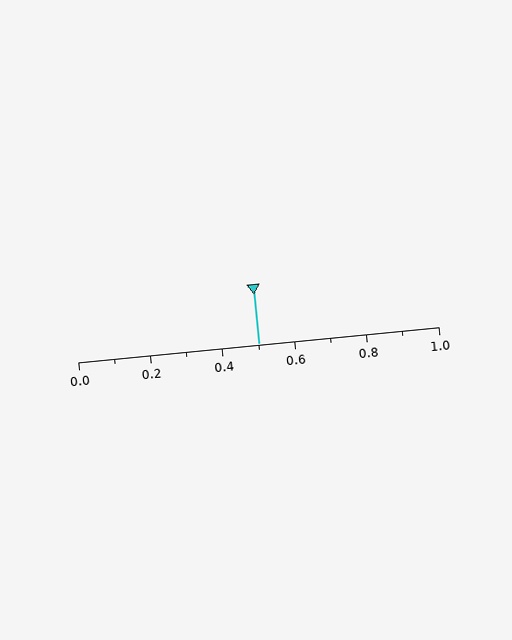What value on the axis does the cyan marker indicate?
The marker indicates approximately 0.5.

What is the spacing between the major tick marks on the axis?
The major ticks are spaced 0.2 apart.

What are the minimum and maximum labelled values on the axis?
The axis runs from 0.0 to 1.0.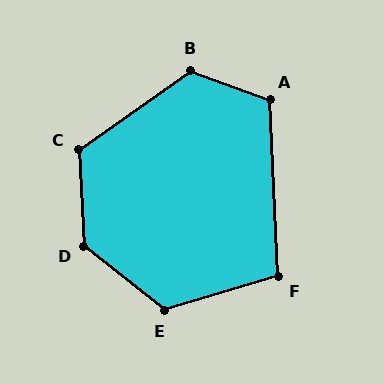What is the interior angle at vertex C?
Approximately 122 degrees (obtuse).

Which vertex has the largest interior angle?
D, at approximately 131 degrees.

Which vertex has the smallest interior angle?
F, at approximately 104 degrees.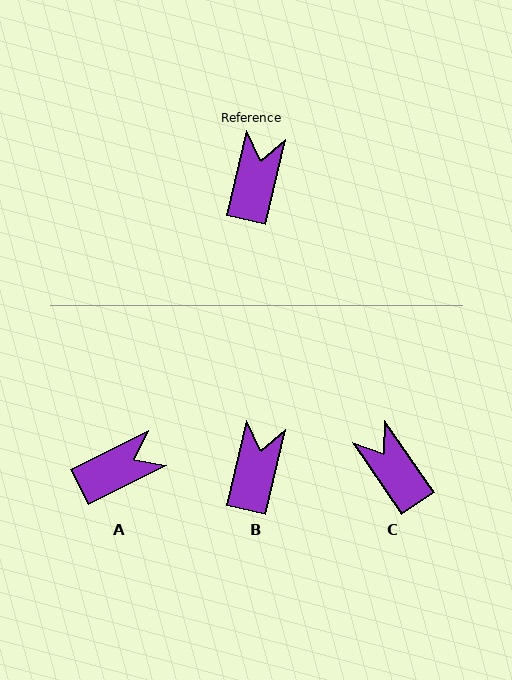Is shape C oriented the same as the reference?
No, it is off by about 48 degrees.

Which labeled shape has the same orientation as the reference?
B.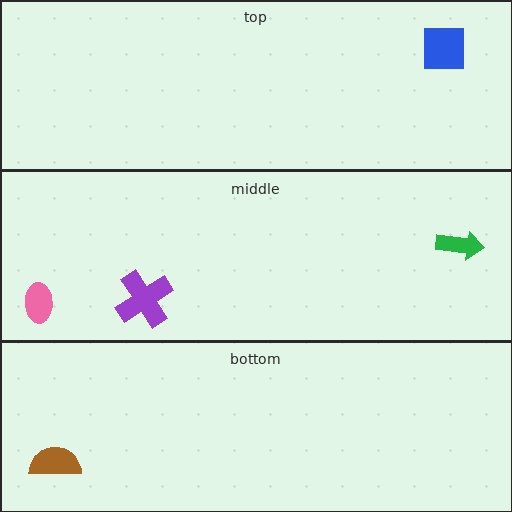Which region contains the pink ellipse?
The middle region.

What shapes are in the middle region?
The green arrow, the pink ellipse, the purple cross.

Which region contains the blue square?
The top region.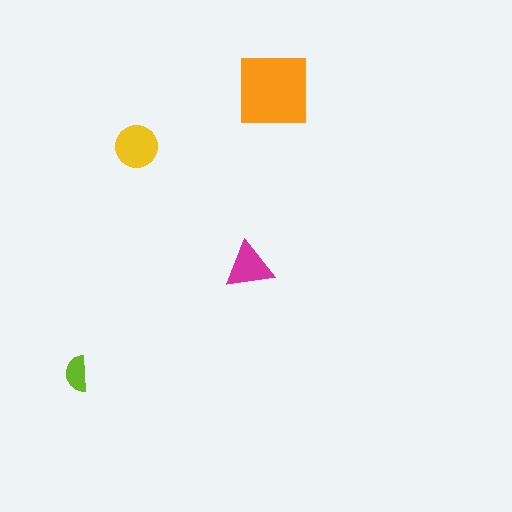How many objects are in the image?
There are 4 objects in the image.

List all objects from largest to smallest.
The orange square, the yellow circle, the magenta triangle, the lime semicircle.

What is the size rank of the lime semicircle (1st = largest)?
4th.